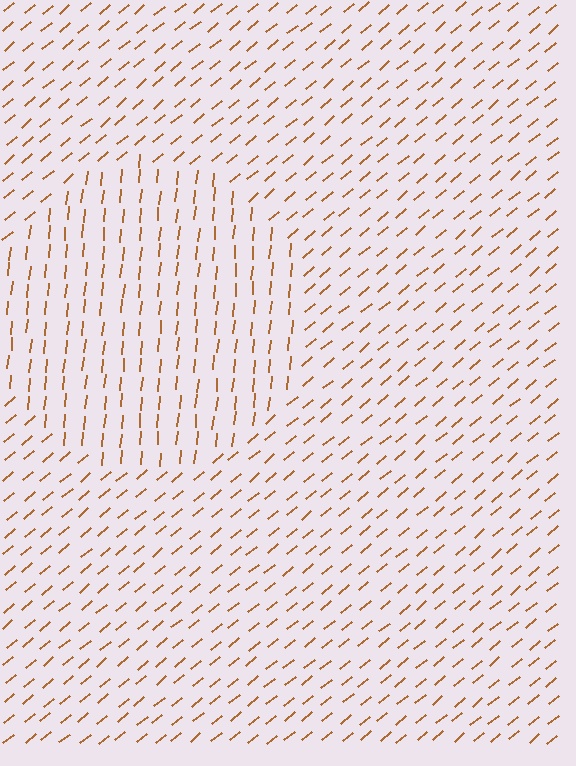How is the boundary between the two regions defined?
The boundary is defined purely by a change in line orientation (approximately 45 degrees difference). All lines are the same color and thickness.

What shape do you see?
I see a circle.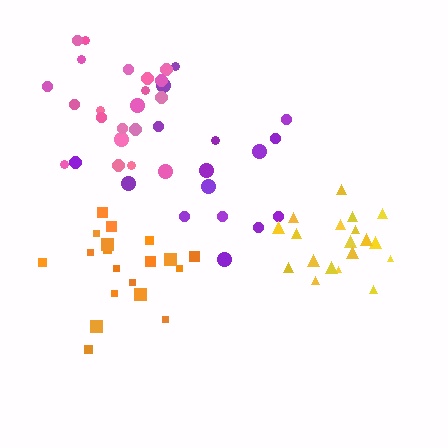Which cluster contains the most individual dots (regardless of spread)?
Pink (22).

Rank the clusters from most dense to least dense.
yellow, orange, pink, purple.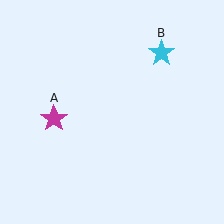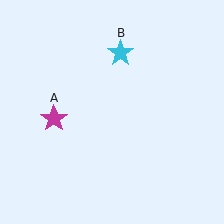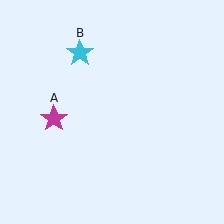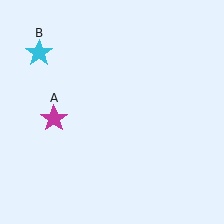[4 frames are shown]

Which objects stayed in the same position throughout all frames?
Magenta star (object A) remained stationary.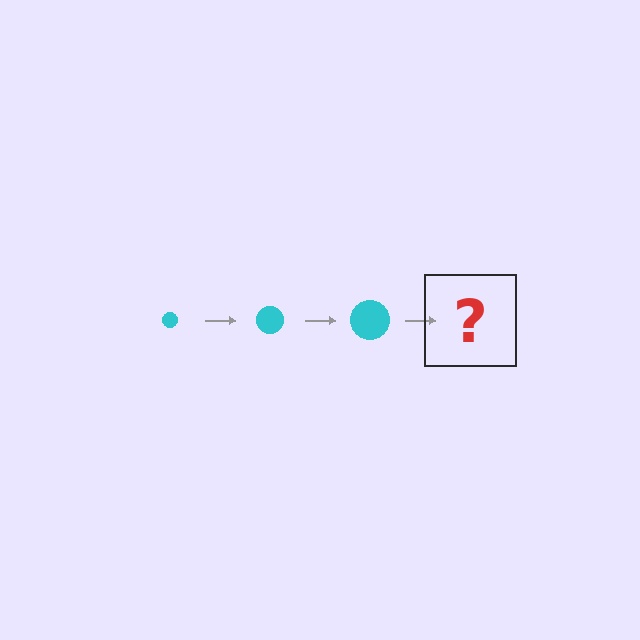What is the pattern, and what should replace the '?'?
The pattern is that the circle gets progressively larger each step. The '?' should be a cyan circle, larger than the previous one.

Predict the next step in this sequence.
The next step is a cyan circle, larger than the previous one.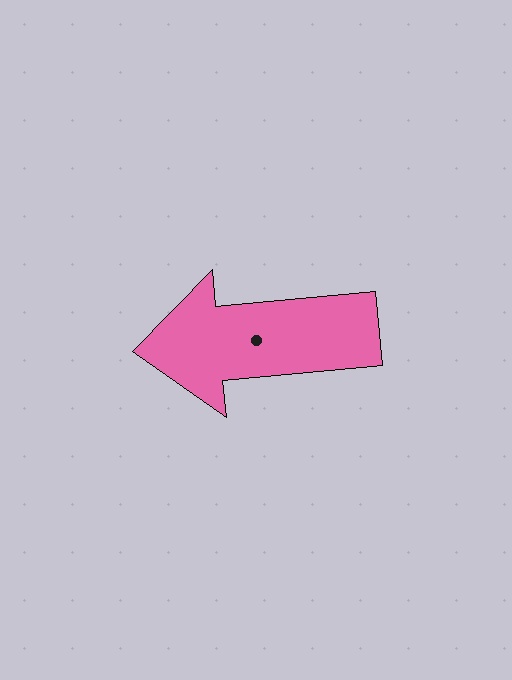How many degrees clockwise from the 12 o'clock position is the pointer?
Approximately 265 degrees.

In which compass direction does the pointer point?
West.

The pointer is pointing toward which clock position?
Roughly 9 o'clock.